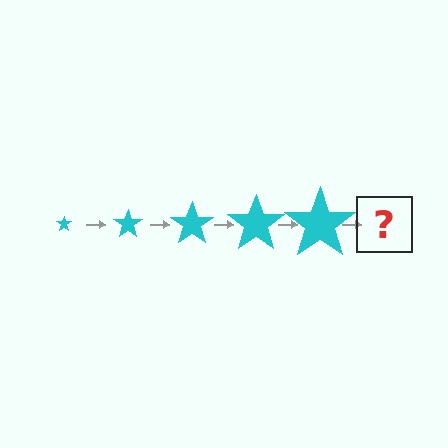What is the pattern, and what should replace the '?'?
The pattern is that the star gets progressively larger each step. The '?' should be a cyan star, larger than the previous one.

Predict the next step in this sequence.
The next step is a cyan star, larger than the previous one.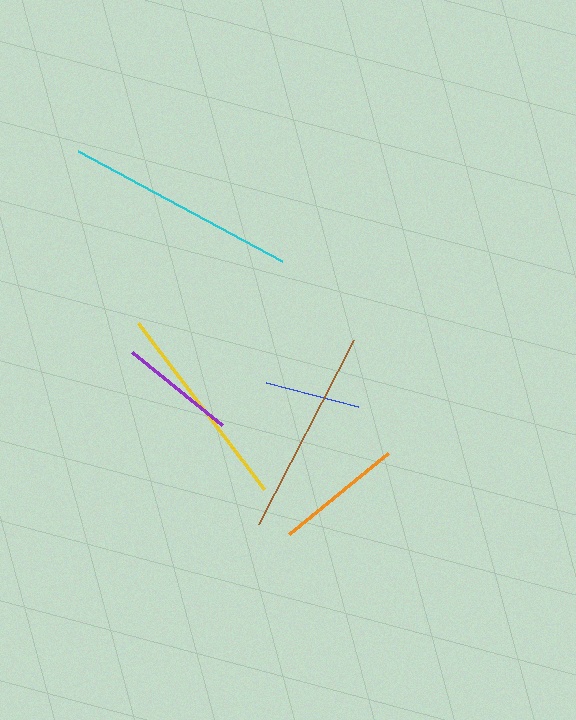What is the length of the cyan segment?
The cyan segment is approximately 232 pixels long.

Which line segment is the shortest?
The blue line is the shortest at approximately 95 pixels.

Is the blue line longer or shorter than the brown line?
The brown line is longer than the blue line.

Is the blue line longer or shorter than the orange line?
The orange line is longer than the blue line.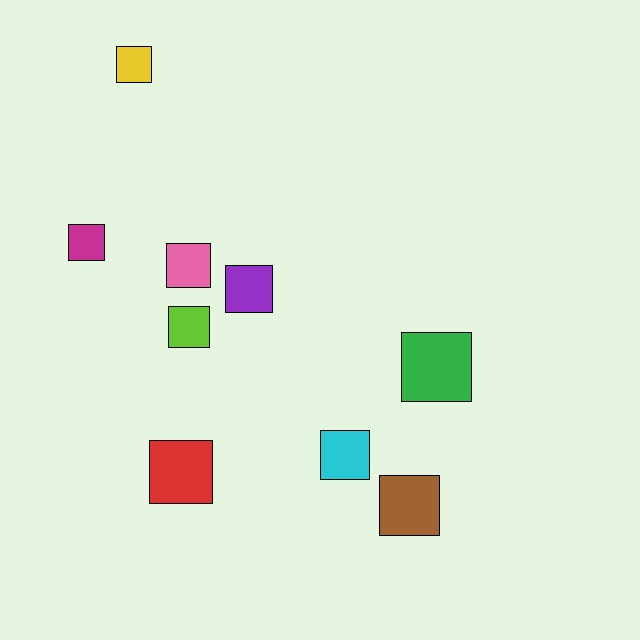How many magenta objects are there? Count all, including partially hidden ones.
There is 1 magenta object.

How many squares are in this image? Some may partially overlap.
There are 9 squares.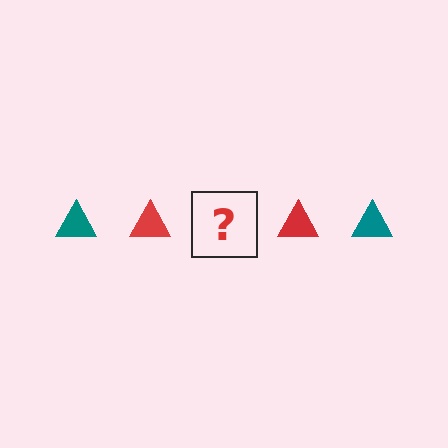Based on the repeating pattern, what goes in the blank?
The blank should be a teal triangle.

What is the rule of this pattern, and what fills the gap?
The rule is that the pattern cycles through teal, red triangles. The gap should be filled with a teal triangle.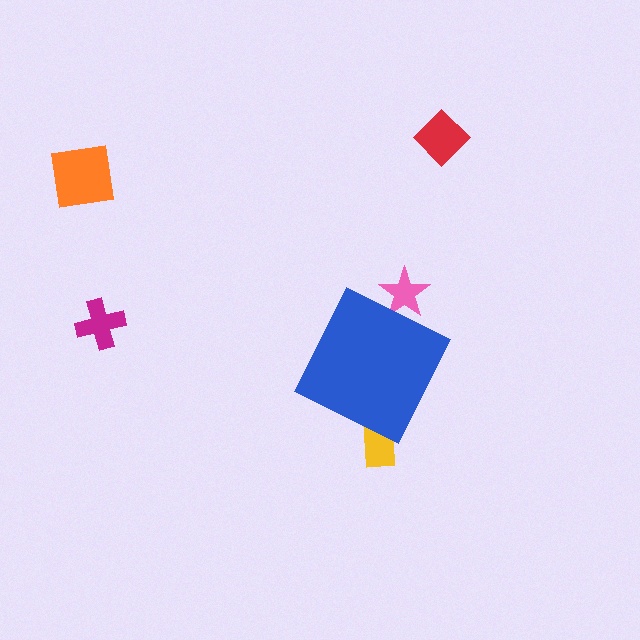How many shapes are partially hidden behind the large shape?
2 shapes are partially hidden.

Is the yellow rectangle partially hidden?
Yes, the yellow rectangle is partially hidden behind the blue diamond.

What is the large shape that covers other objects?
A blue diamond.